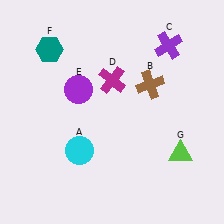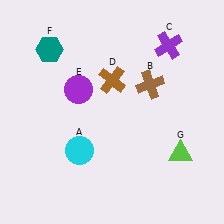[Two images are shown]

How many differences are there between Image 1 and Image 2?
There is 1 difference between the two images.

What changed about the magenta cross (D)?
In Image 1, D is magenta. In Image 2, it changed to brown.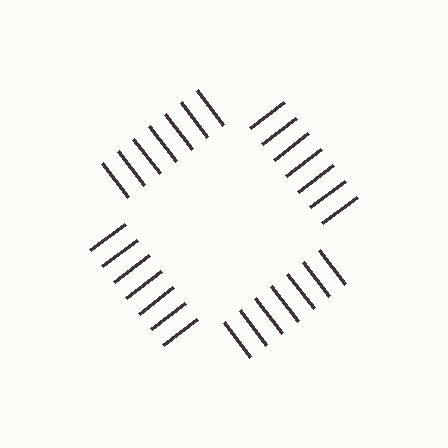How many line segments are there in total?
28 — 7 along each of the 4 edges.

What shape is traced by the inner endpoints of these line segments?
An illusory square — the line segments terminate on its edges but no continuous stroke is drawn.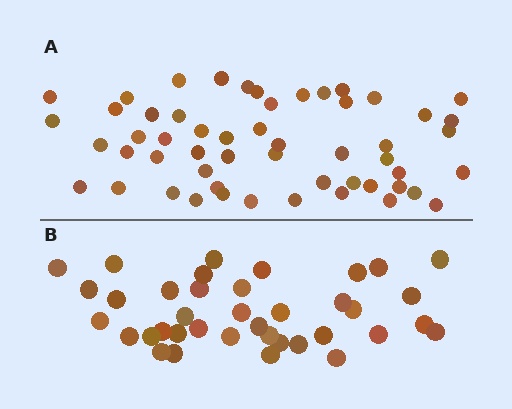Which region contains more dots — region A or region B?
Region A (the top region) has more dots.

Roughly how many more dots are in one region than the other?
Region A has approximately 15 more dots than region B.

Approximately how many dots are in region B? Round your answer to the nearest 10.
About 40 dots. (The exact count is 38, which rounds to 40.)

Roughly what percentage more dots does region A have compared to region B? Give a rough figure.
About 40% more.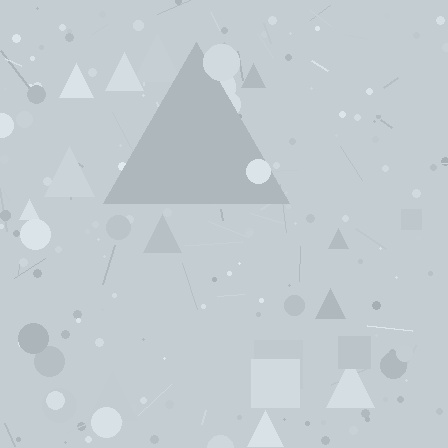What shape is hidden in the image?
A triangle is hidden in the image.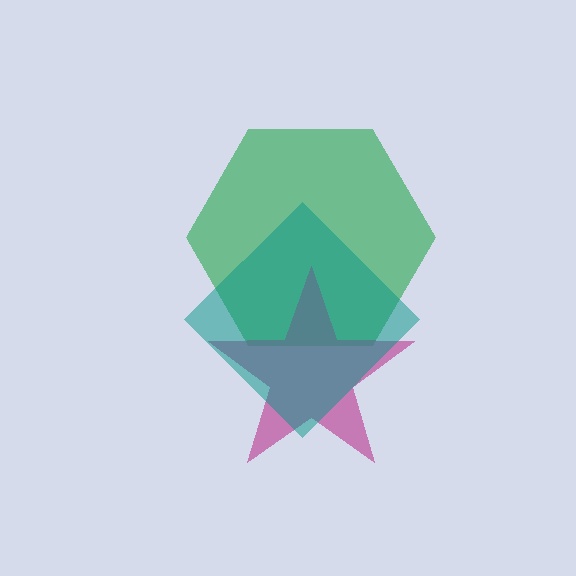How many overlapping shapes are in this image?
There are 3 overlapping shapes in the image.